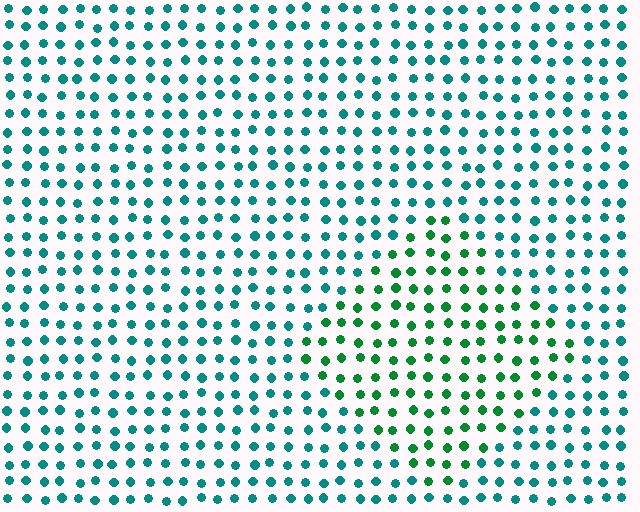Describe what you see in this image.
The image is filled with small teal elements in a uniform arrangement. A diamond-shaped region is visible where the elements are tinted to a slightly different hue, forming a subtle color boundary.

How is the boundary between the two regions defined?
The boundary is defined purely by a slight shift in hue (about 38 degrees). Spacing, size, and orientation are identical on both sides.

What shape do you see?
I see a diamond.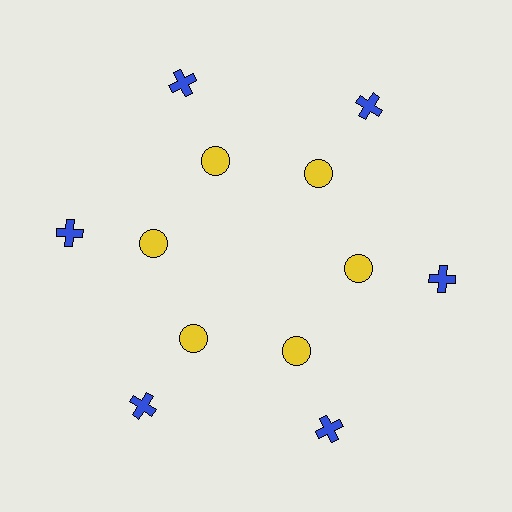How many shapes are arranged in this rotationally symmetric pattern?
There are 12 shapes, arranged in 6 groups of 2.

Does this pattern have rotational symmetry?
Yes, this pattern has 6-fold rotational symmetry. It looks the same after rotating 60 degrees around the center.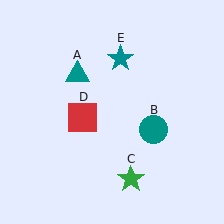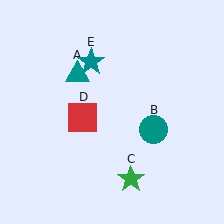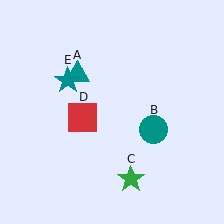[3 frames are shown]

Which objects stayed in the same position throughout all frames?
Teal triangle (object A) and teal circle (object B) and green star (object C) and red square (object D) remained stationary.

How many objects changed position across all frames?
1 object changed position: teal star (object E).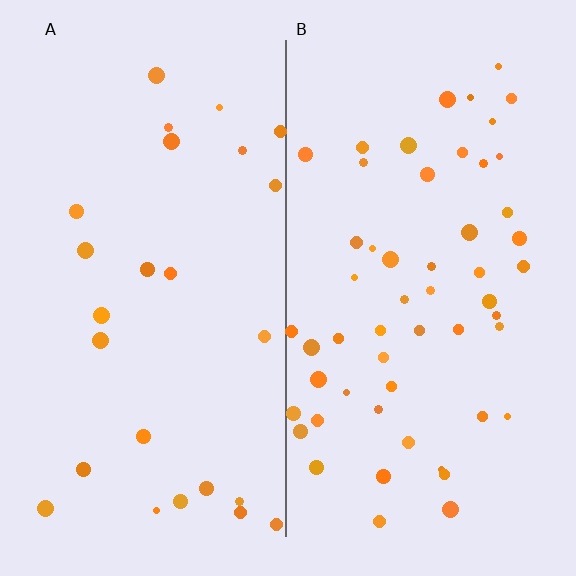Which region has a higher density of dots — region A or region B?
B (the right).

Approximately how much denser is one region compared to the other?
Approximately 2.2× — region B over region A.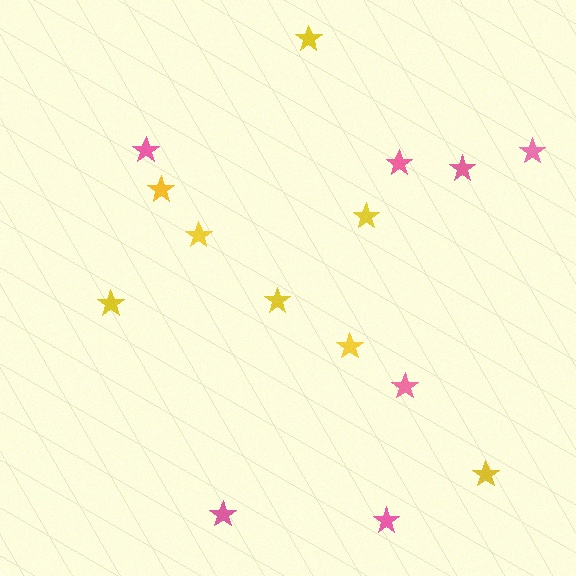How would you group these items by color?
There are 2 groups: one group of yellow stars (8) and one group of pink stars (7).